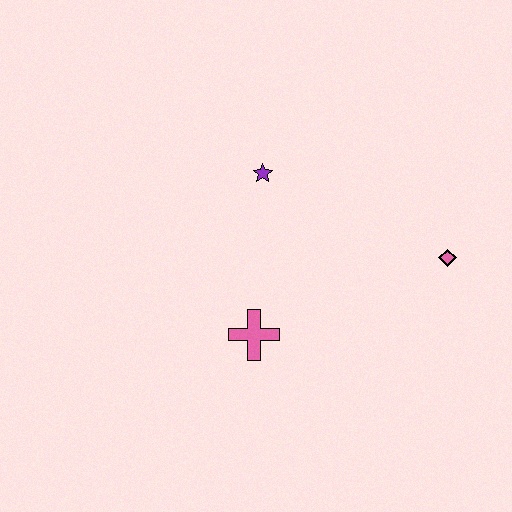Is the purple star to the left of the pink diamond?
Yes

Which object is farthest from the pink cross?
The pink diamond is farthest from the pink cross.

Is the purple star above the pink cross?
Yes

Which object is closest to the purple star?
The pink cross is closest to the purple star.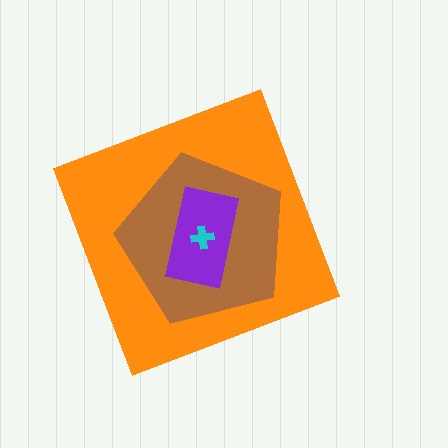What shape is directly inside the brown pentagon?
The purple rectangle.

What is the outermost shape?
The orange diamond.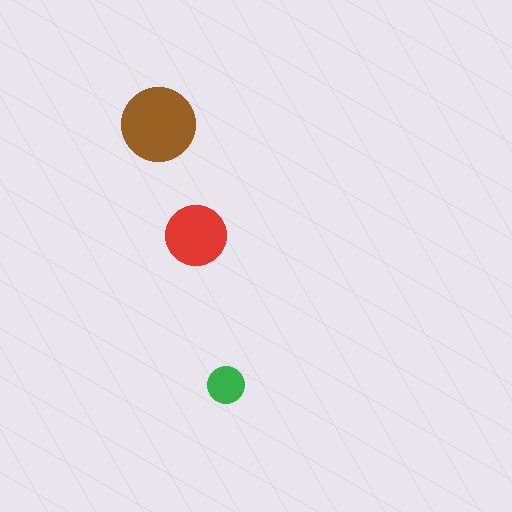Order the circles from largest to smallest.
the brown one, the red one, the green one.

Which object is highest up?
The brown circle is topmost.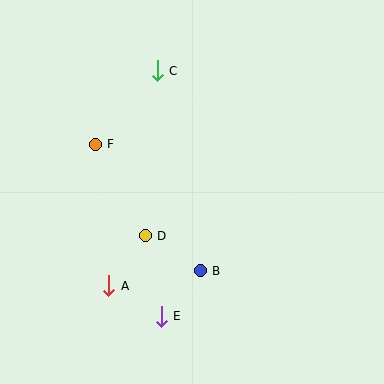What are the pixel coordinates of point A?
Point A is at (109, 286).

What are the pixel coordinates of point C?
Point C is at (157, 71).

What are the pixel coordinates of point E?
Point E is at (161, 316).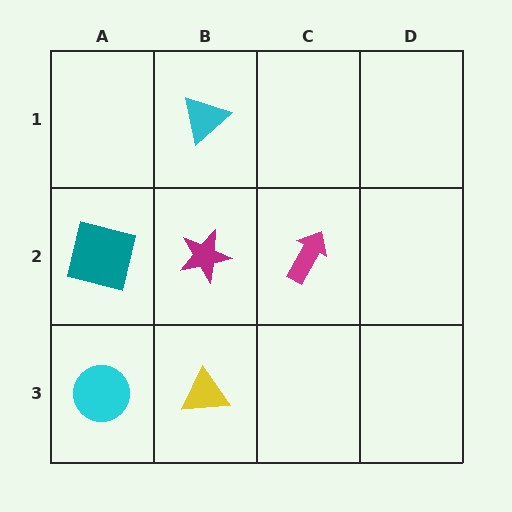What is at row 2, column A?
A teal square.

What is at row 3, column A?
A cyan circle.